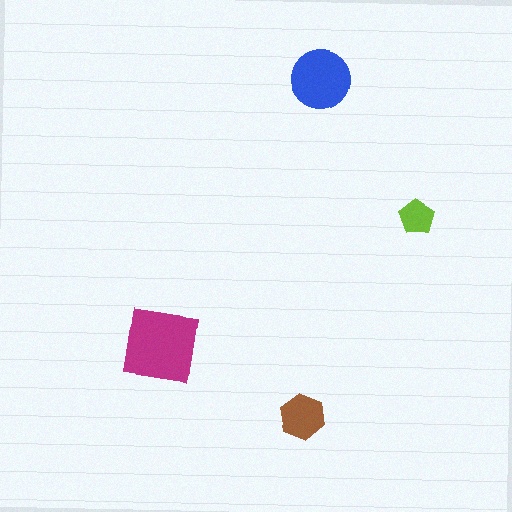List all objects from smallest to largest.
The lime pentagon, the brown hexagon, the blue circle, the magenta square.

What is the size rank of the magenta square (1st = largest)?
1st.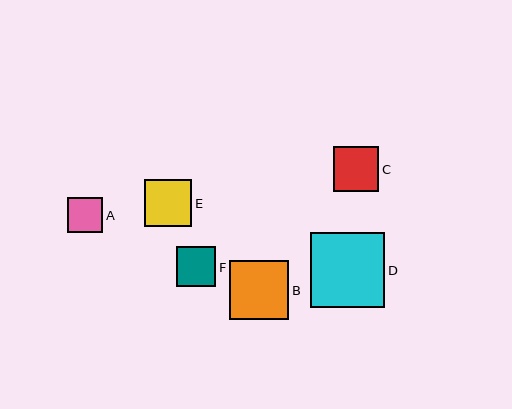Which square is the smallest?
Square A is the smallest with a size of approximately 35 pixels.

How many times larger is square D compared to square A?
Square D is approximately 2.1 times the size of square A.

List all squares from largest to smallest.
From largest to smallest: D, B, E, C, F, A.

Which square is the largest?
Square D is the largest with a size of approximately 75 pixels.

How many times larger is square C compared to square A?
Square C is approximately 1.3 times the size of square A.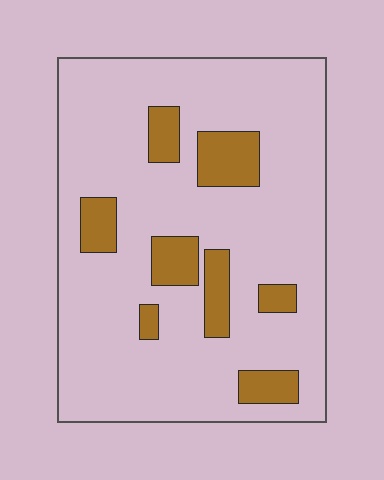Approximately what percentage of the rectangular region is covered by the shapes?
Approximately 15%.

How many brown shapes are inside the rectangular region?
8.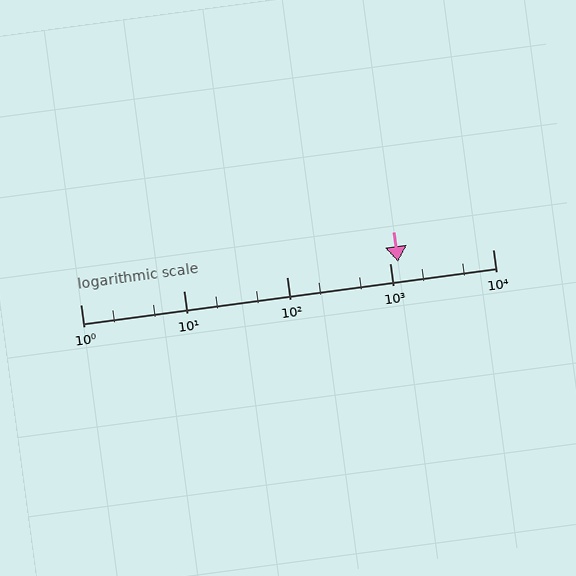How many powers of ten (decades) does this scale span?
The scale spans 4 decades, from 1 to 10000.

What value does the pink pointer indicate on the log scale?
The pointer indicates approximately 1200.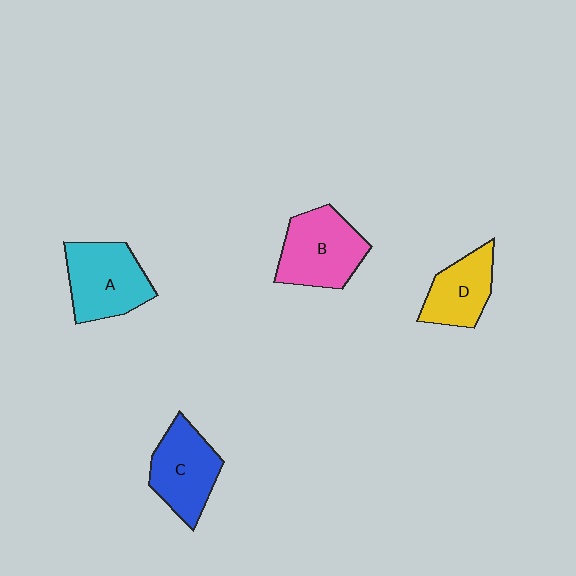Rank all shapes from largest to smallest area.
From largest to smallest: B (pink), A (cyan), C (blue), D (yellow).